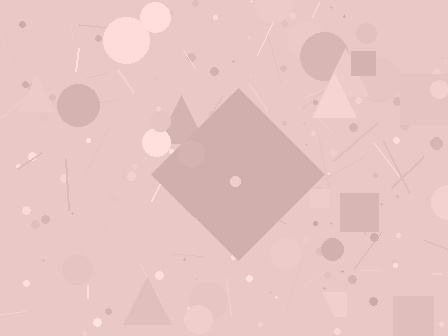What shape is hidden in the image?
A diamond is hidden in the image.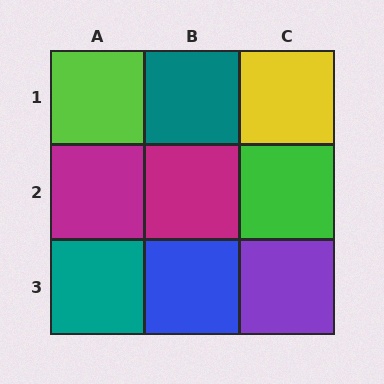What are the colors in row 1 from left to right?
Lime, teal, yellow.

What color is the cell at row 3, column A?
Teal.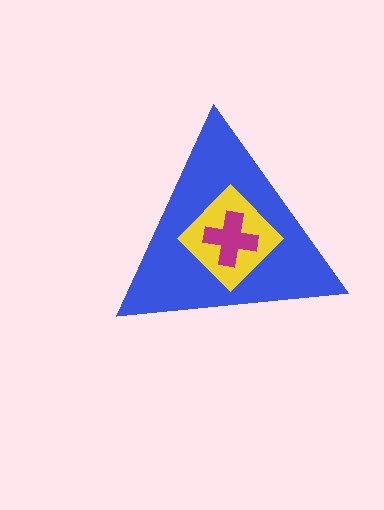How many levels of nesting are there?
3.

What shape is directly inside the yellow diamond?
The magenta cross.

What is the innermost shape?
The magenta cross.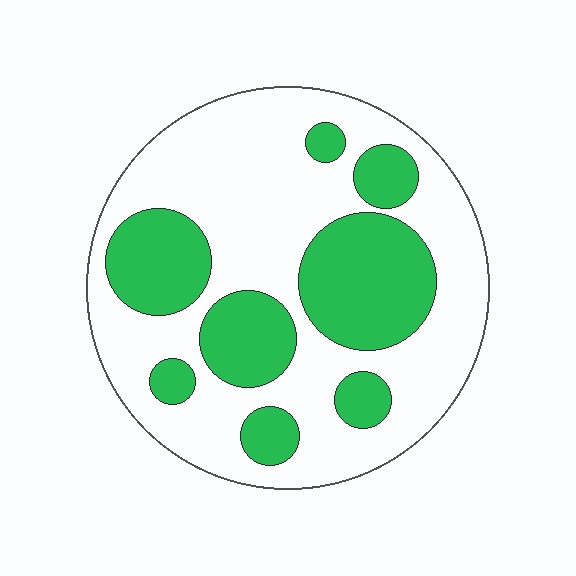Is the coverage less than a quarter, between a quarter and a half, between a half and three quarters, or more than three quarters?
Between a quarter and a half.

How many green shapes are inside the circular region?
8.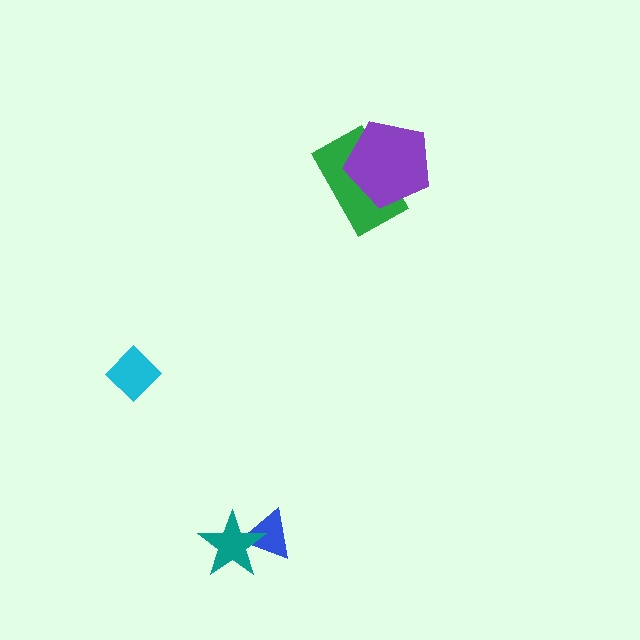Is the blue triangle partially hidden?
Yes, it is partially covered by another shape.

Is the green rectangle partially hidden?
Yes, it is partially covered by another shape.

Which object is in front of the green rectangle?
The purple pentagon is in front of the green rectangle.